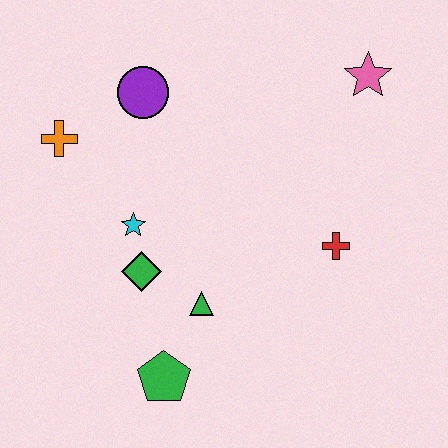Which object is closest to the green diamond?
The cyan star is closest to the green diamond.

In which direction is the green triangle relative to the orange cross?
The green triangle is below the orange cross.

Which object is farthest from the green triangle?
The pink star is farthest from the green triangle.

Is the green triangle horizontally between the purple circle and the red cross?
Yes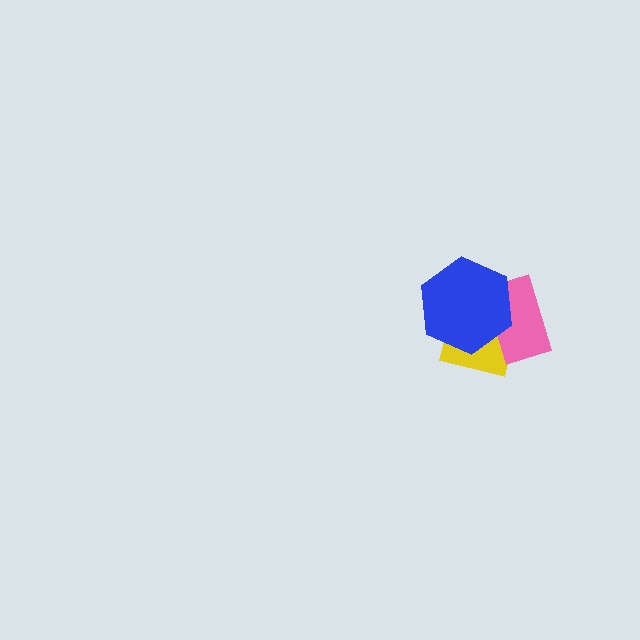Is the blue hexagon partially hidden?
No, no other shape covers it.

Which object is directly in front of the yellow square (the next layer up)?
The pink rectangle is directly in front of the yellow square.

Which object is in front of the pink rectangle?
The blue hexagon is in front of the pink rectangle.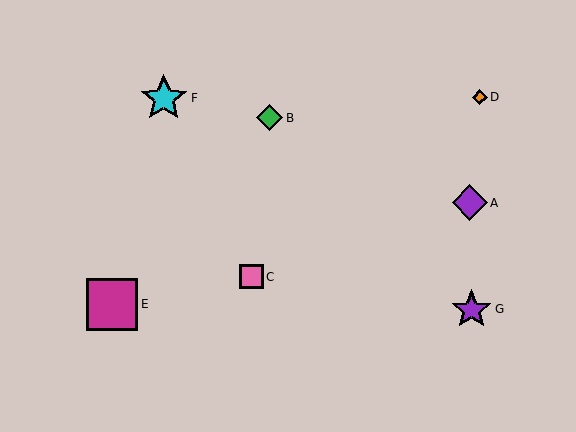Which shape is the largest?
The magenta square (labeled E) is the largest.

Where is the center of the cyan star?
The center of the cyan star is at (164, 98).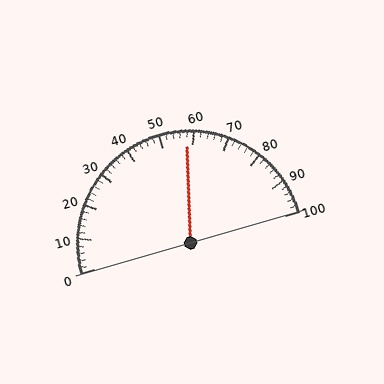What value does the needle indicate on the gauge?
The needle indicates approximately 58.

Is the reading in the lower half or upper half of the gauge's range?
The reading is in the upper half of the range (0 to 100).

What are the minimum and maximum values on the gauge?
The gauge ranges from 0 to 100.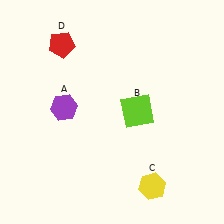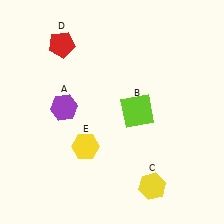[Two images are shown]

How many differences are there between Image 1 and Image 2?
There is 1 difference between the two images.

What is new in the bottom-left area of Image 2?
A yellow hexagon (E) was added in the bottom-left area of Image 2.